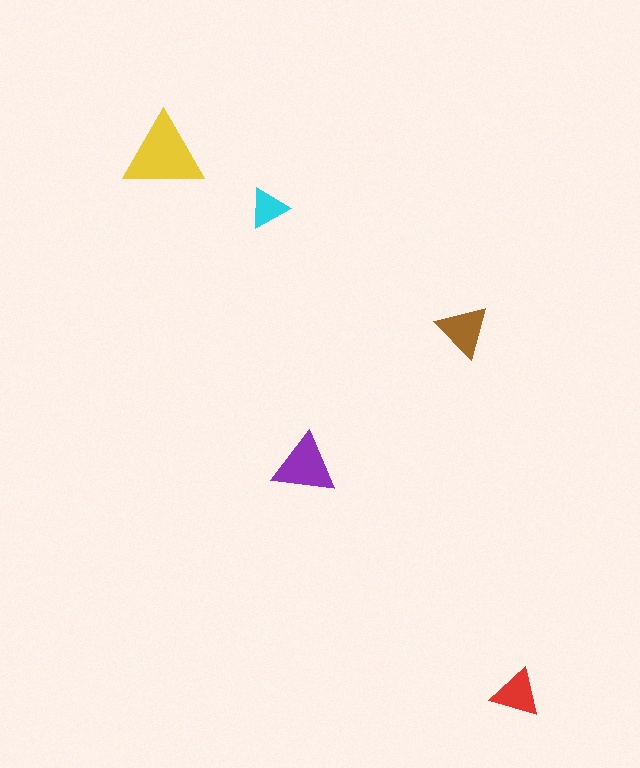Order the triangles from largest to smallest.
the yellow one, the purple one, the brown one, the red one, the cyan one.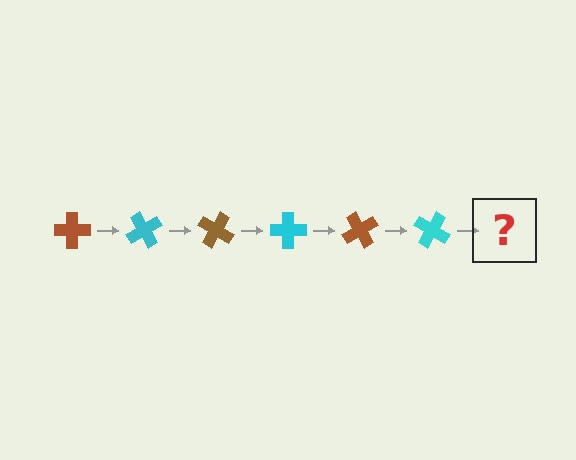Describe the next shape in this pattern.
It should be a brown cross, rotated 360 degrees from the start.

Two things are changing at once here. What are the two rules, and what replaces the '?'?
The two rules are that it rotates 60 degrees each step and the color cycles through brown and cyan. The '?' should be a brown cross, rotated 360 degrees from the start.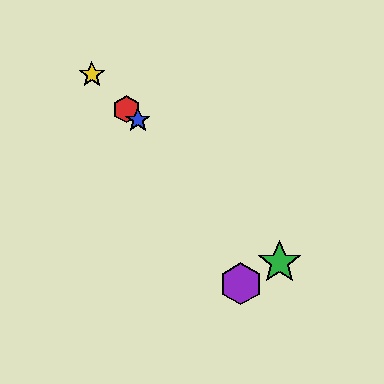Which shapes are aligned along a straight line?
The red hexagon, the blue star, the green star, the yellow star are aligned along a straight line.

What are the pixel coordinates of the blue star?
The blue star is at (138, 120).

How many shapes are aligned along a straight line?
4 shapes (the red hexagon, the blue star, the green star, the yellow star) are aligned along a straight line.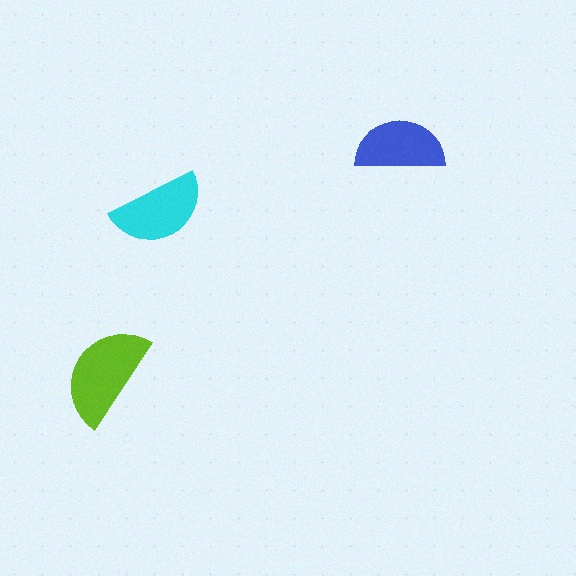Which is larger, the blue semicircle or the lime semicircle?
The lime one.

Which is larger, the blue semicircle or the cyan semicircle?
The cyan one.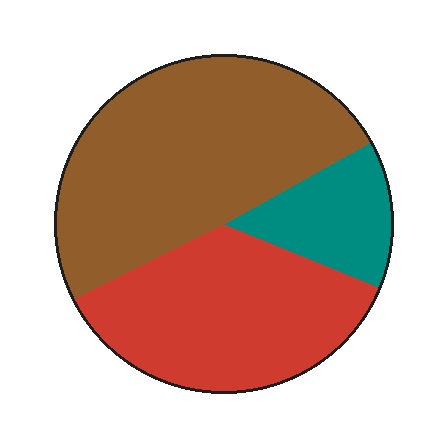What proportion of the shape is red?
Red takes up about three eighths (3/8) of the shape.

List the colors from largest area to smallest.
From largest to smallest: brown, red, teal.